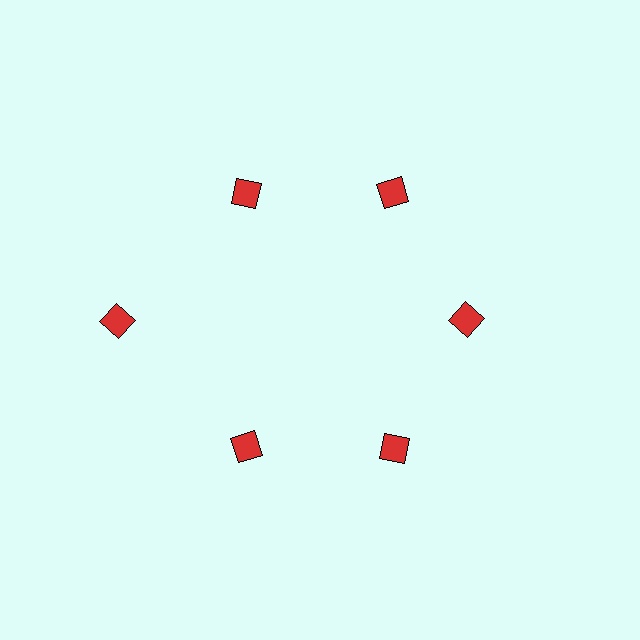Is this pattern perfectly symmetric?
No. The 6 red diamonds are arranged in a ring, but one element near the 9 o'clock position is pushed outward from the center, breaking the 6-fold rotational symmetry.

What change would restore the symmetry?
The symmetry would be restored by moving it inward, back onto the ring so that all 6 diamonds sit at equal angles and equal distance from the center.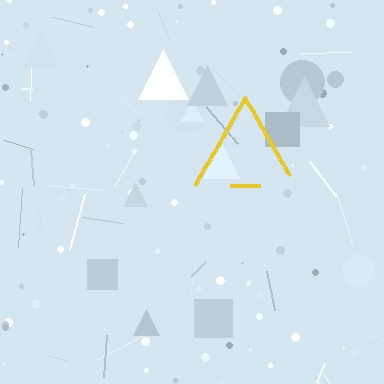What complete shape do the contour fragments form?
The contour fragments form a triangle.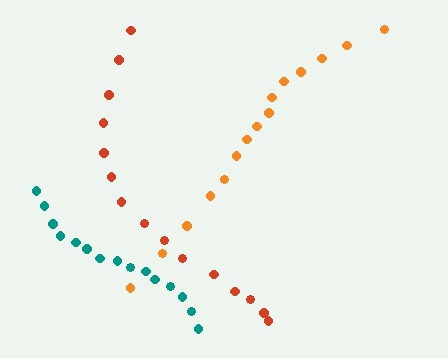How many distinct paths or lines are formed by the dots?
There are 3 distinct paths.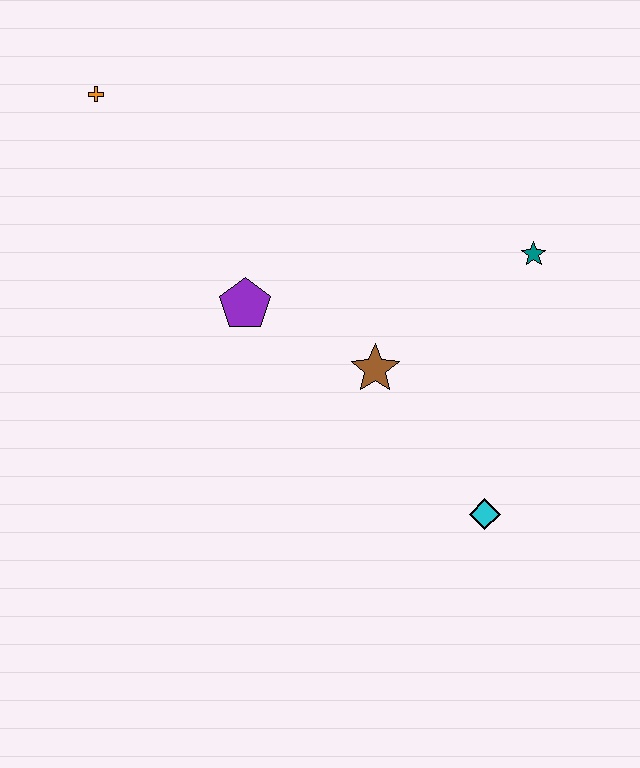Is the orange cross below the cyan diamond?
No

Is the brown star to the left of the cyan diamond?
Yes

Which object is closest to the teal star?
The brown star is closest to the teal star.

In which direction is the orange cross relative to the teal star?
The orange cross is to the left of the teal star.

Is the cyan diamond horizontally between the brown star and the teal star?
Yes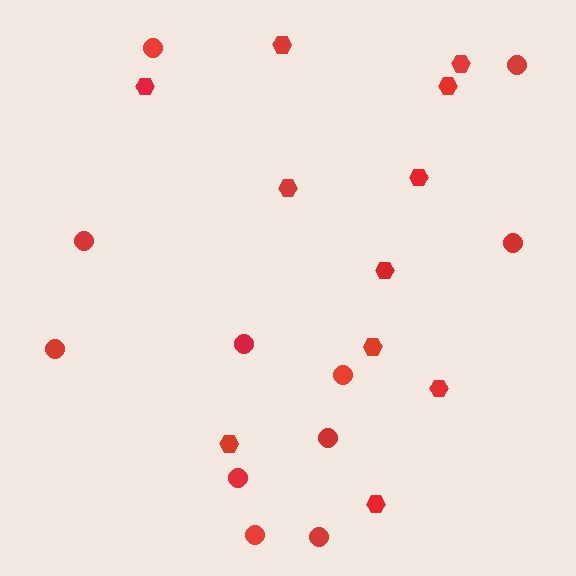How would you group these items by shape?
There are 2 groups: one group of hexagons (11) and one group of circles (11).